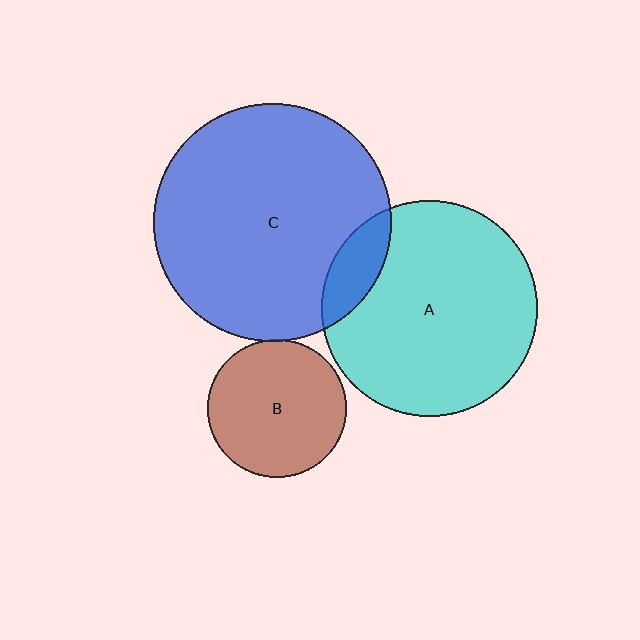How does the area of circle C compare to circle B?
Approximately 3.0 times.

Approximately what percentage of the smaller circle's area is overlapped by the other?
Approximately 10%.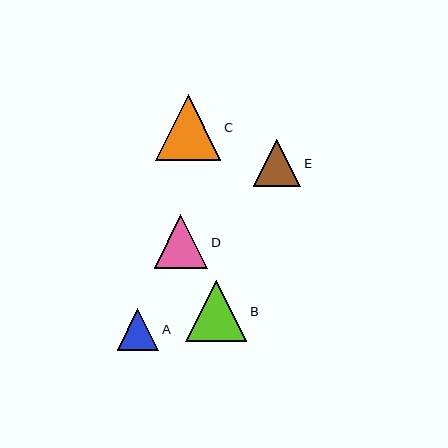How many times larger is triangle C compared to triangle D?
Triangle C is approximately 1.2 times the size of triangle D.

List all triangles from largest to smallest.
From largest to smallest: C, B, D, E, A.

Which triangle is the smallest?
Triangle A is the smallest with a size of approximately 42 pixels.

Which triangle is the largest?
Triangle C is the largest with a size of approximately 66 pixels.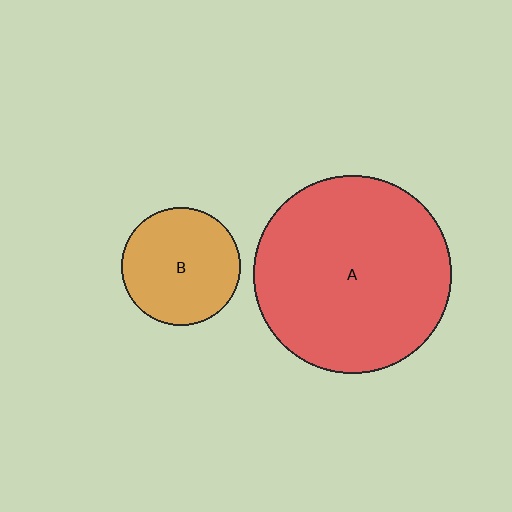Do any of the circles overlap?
No, none of the circles overlap.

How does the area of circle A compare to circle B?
Approximately 2.8 times.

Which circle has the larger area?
Circle A (red).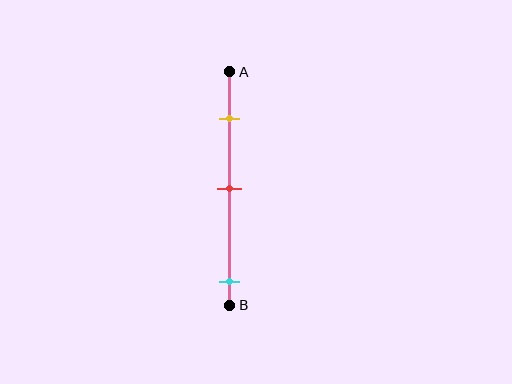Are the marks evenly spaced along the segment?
No, the marks are not evenly spaced.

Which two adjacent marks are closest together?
The yellow and red marks are the closest adjacent pair.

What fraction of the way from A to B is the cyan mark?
The cyan mark is approximately 90% (0.9) of the way from A to B.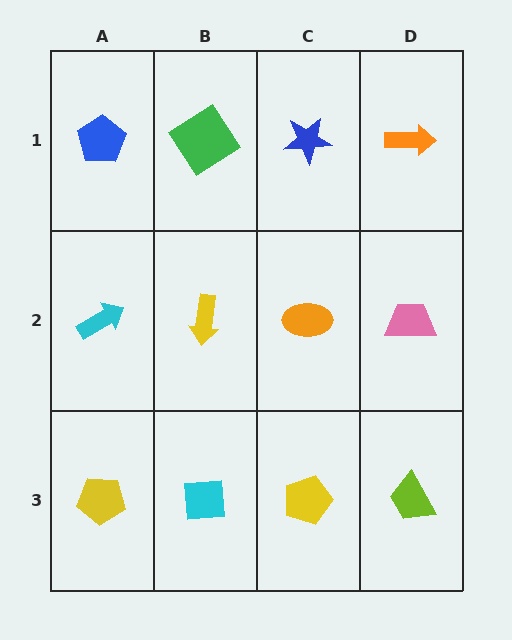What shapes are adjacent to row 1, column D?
A pink trapezoid (row 2, column D), a blue star (row 1, column C).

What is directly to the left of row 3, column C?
A cyan square.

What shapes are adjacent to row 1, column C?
An orange ellipse (row 2, column C), a green diamond (row 1, column B), an orange arrow (row 1, column D).